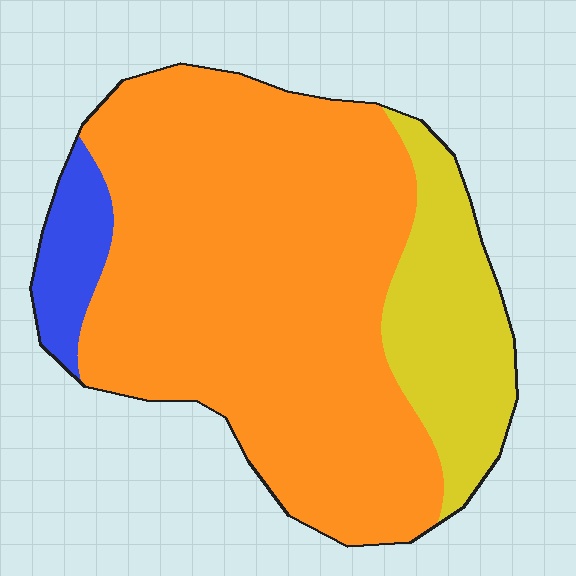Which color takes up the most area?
Orange, at roughly 75%.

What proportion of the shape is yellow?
Yellow covers roughly 20% of the shape.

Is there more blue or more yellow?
Yellow.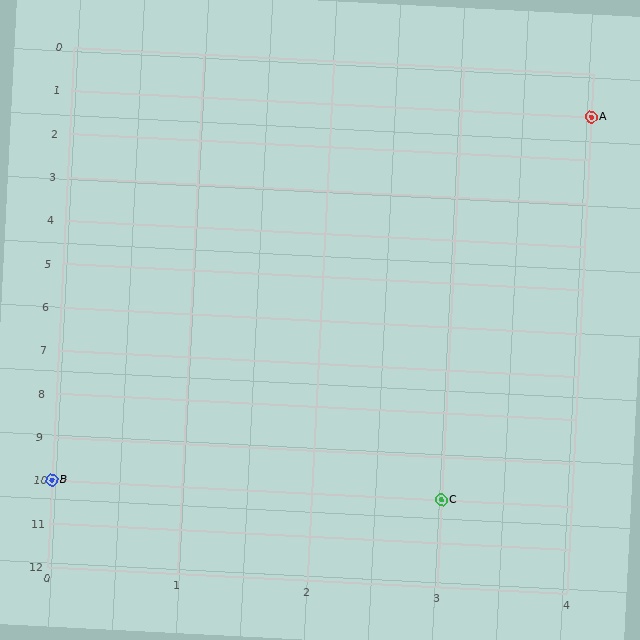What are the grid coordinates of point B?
Point B is at grid coordinates (0, 10).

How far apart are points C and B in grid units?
Points C and B are 3 columns apart.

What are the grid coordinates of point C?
Point C is at grid coordinates (3, 10).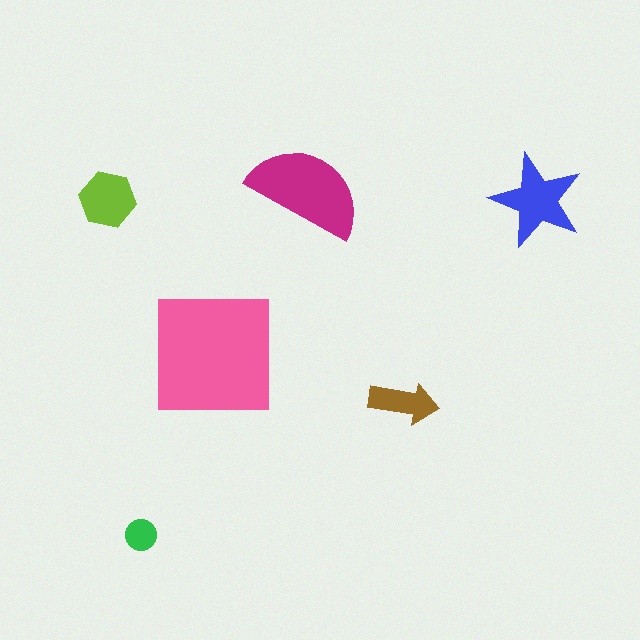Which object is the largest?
The pink square.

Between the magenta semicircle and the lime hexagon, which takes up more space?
The magenta semicircle.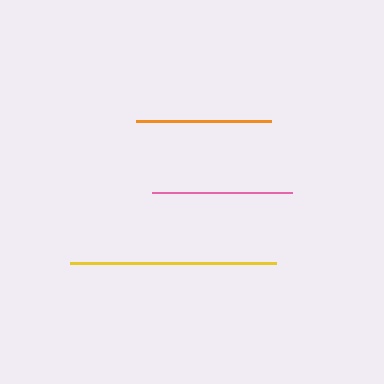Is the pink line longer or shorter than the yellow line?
The yellow line is longer than the pink line.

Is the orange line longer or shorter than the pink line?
The pink line is longer than the orange line.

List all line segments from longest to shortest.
From longest to shortest: yellow, pink, orange.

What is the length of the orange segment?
The orange segment is approximately 135 pixels long.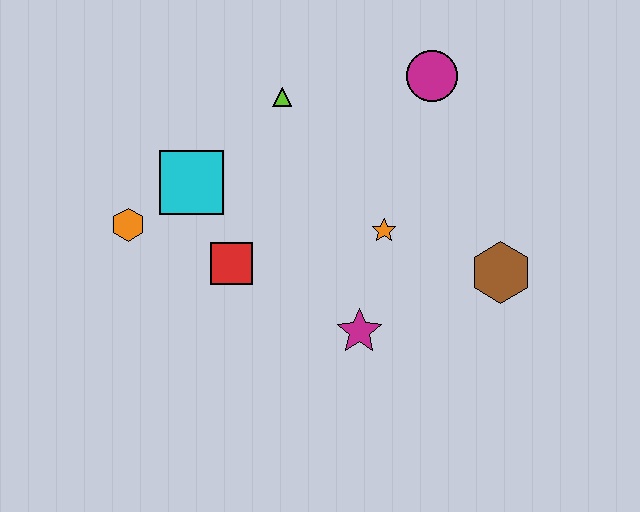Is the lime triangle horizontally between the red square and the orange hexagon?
No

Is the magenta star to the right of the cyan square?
Yes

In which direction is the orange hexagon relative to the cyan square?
The orange hexagon is to the left of the cyan square.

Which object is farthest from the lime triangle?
The brown hexagon is farthest from the lime triangle.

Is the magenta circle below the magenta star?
No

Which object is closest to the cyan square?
The orange hexagon is closest to the cyan square.